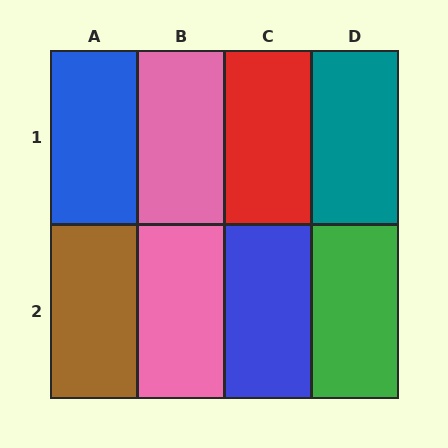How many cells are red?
1 cell is red.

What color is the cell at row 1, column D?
Teal.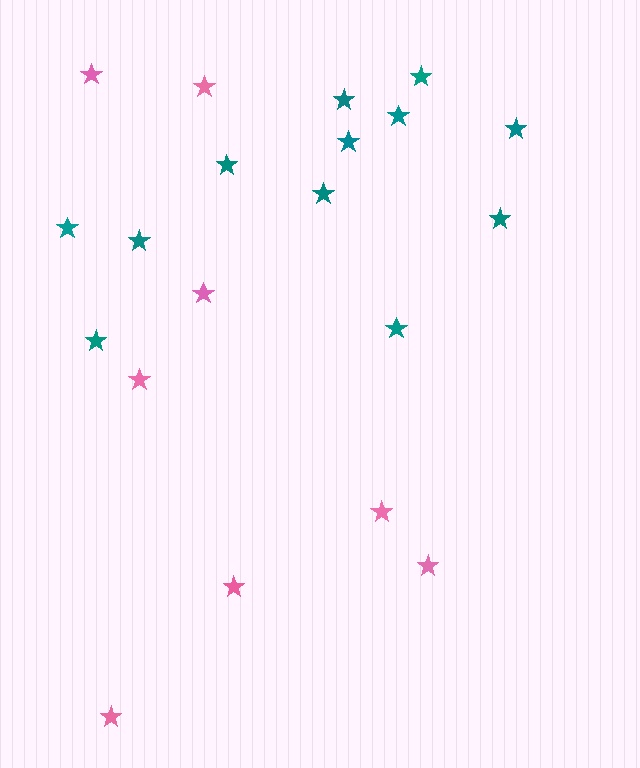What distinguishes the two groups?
There are 2 groups: one group of pink stars (8) and one group of teal stars (12).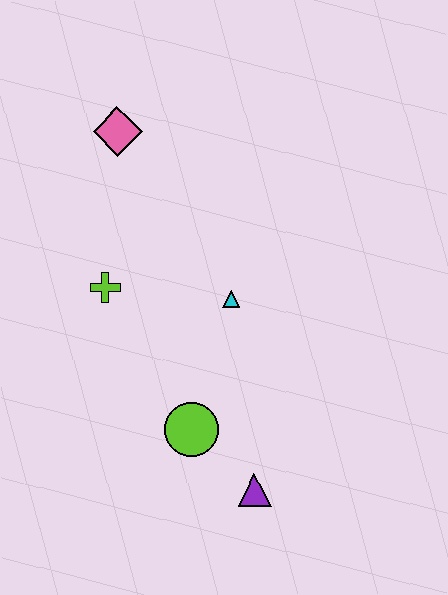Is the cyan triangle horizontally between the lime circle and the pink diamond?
No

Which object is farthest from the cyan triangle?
The pink diamond is farthest from the cyan triangle.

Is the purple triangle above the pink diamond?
No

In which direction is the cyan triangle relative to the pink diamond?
The cyan triangle is below the pink diamond.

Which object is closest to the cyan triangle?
The lime cross is closest to the cyan triangle.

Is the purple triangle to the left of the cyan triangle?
No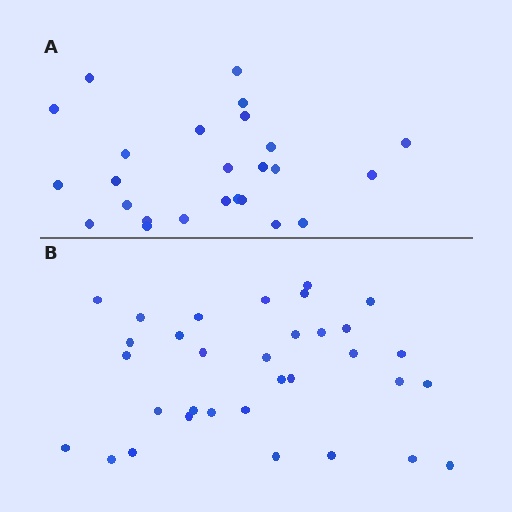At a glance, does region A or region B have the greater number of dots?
Region B (the bottom region) has more dots.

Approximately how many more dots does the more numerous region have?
Region B has roughly 8 or so more dots than region A.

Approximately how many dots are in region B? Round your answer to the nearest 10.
About 30 dots. (The exact count is 33, which rounds to 30.)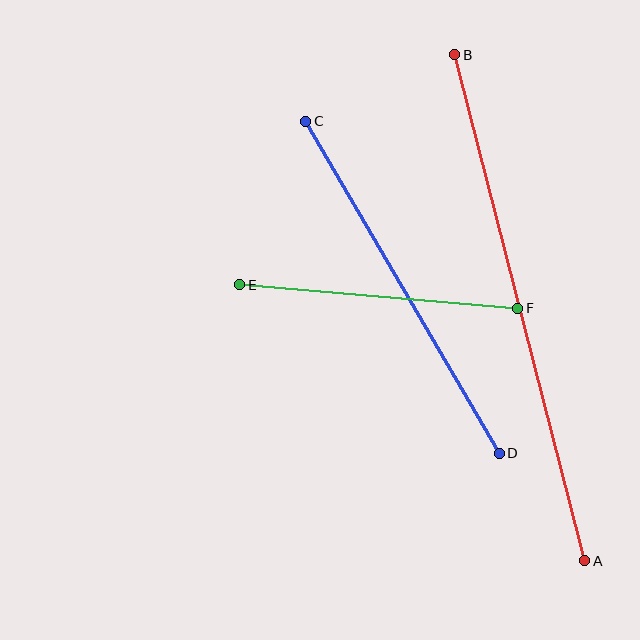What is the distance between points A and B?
The distance is approximately 522 pixels.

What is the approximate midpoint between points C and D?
The midpoint is at approximately (402, 287) pixels.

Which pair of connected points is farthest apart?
Points A and B are farthest apart.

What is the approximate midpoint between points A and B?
The midpoint is at approximately (520, 308) pixels.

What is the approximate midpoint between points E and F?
The midpoint is at approximately (379, 297) pixels.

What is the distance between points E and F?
The distance is approximately 279 pixels.